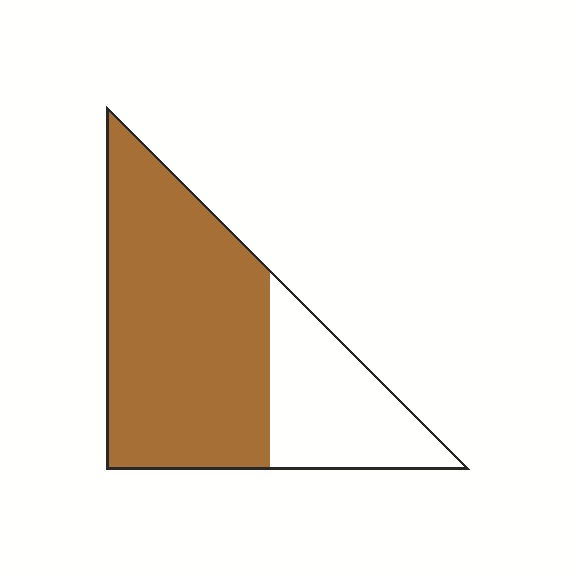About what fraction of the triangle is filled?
About two thirds (2/3).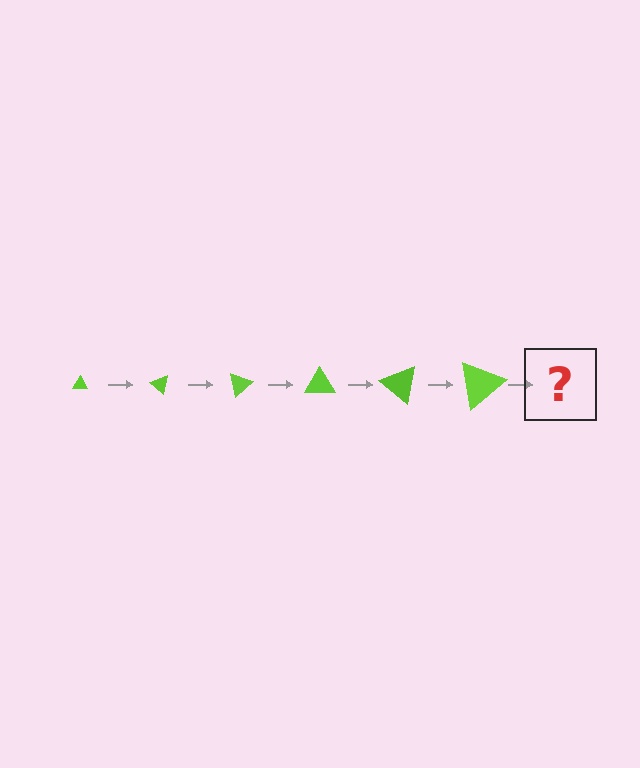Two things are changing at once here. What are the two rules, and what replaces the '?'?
The two rules are that the triangle grows larger each step and it rotates 40 degrees each step. The '?' should be a triangle, larger than the previous one and rotated 240 degrees from the start.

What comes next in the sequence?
The next element should be a triangle, larger than the previous one and rotated 240 degrees from the start.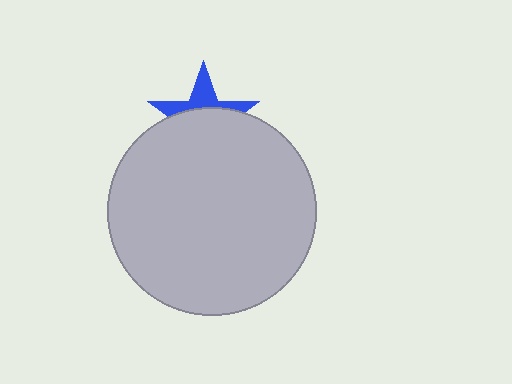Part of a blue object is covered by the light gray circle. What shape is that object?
It is a star.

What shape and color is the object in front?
The object in front is a light gray circle.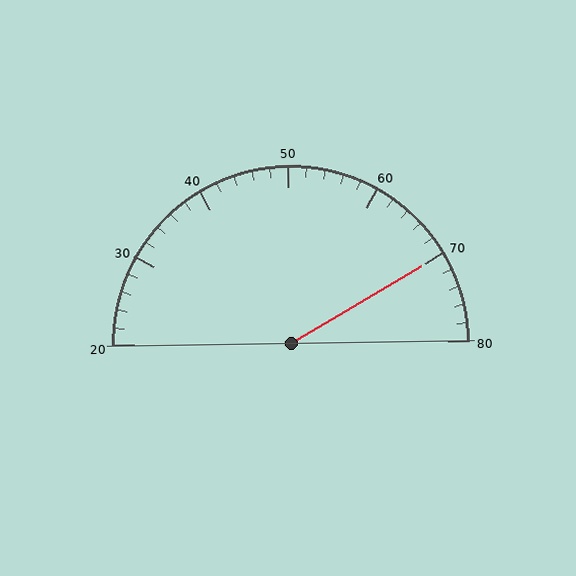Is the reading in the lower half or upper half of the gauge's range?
The reading is in the upper half of the range (20 to 80).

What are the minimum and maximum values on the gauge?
The gauge ranges from 20 to 80.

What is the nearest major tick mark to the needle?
The nearest major tick mark is 70.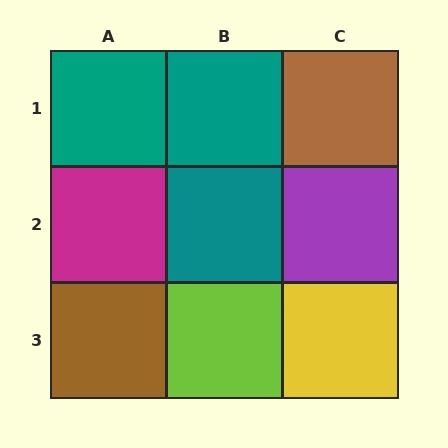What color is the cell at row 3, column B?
Lime.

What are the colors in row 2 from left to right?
Magenta, teal, purple.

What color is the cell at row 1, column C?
Brown.